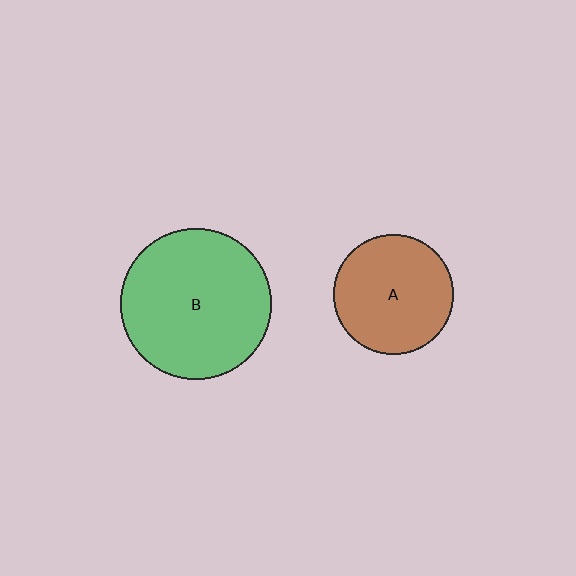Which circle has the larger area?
Circle B (green).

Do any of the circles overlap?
No, none of the circles overlap.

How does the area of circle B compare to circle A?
Approximately 1.6 times.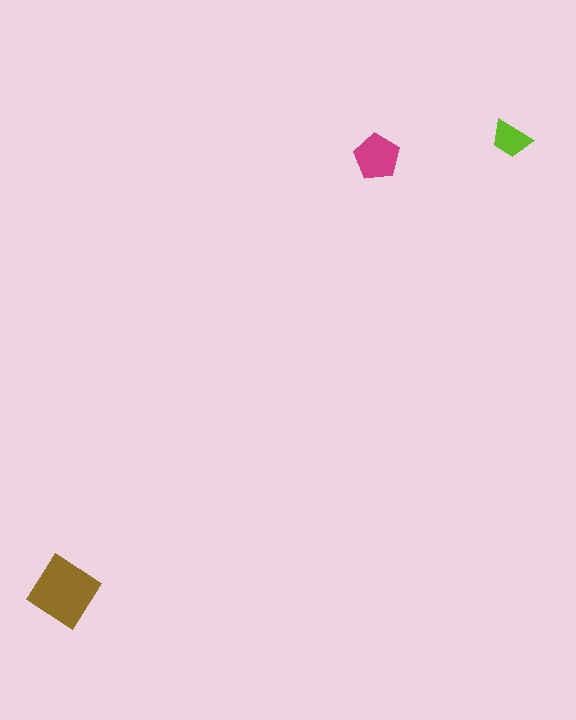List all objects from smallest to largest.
The lime trapezoid, the magenta pentagon, the brown diamond.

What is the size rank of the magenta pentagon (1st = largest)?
2nd.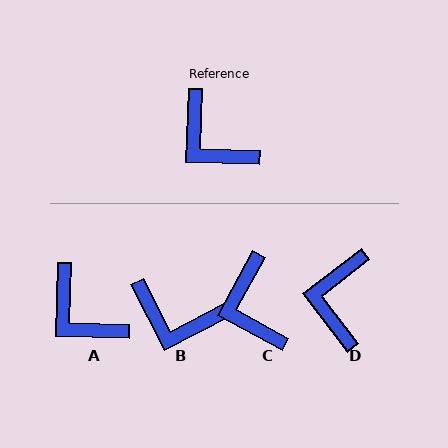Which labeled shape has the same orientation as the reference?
A.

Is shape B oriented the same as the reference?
No, it is off by about 30 degrees.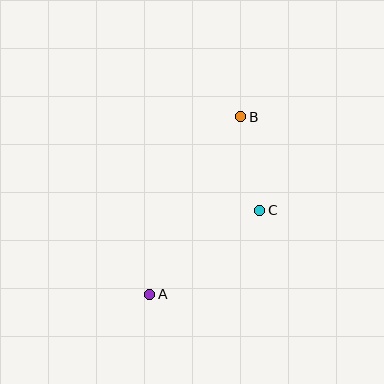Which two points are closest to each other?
Points B and C are closest to each other.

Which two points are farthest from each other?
Points A and B are farthest from each other.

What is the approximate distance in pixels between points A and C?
The distance between A and C is approximately 139 pixels.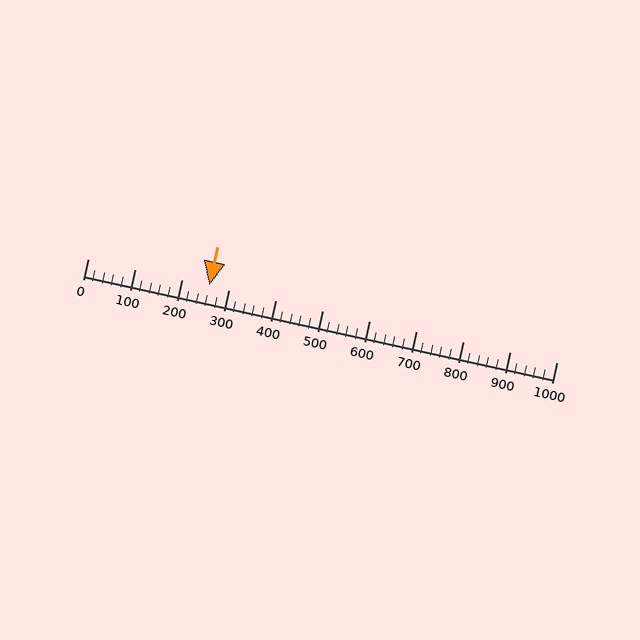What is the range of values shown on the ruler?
The ruler shows values from 0 to 1000.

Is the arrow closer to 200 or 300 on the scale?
The arrow is closer to 300.